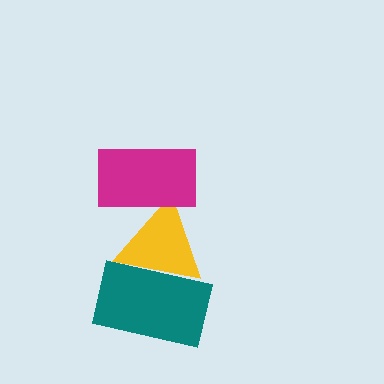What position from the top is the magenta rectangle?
The magenta rectangle is 1st from the top.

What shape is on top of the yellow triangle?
The magenta rectangle is on top of the yellow triangle.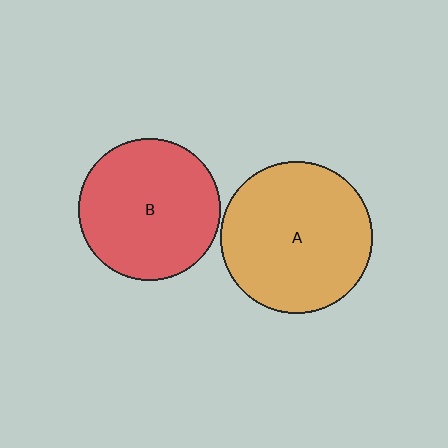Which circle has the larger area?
Circle A (orange).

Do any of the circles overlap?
No, none of the circles overlap.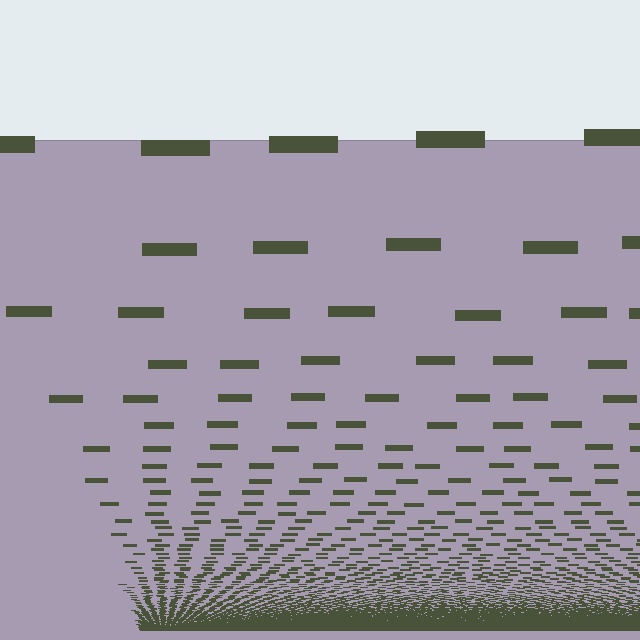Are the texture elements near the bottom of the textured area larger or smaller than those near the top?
Smaller. The gradient is inverted — elements near the bottom are smaller and denser.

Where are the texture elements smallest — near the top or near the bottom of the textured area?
Near the bottom.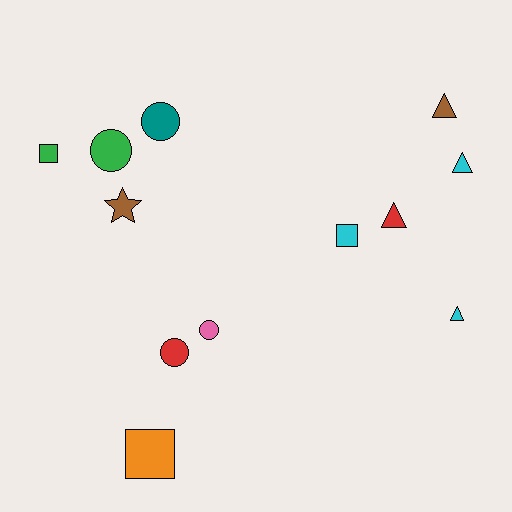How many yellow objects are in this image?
There are no yellow objects.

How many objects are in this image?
There are 12 objects.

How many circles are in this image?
There are 4 circles.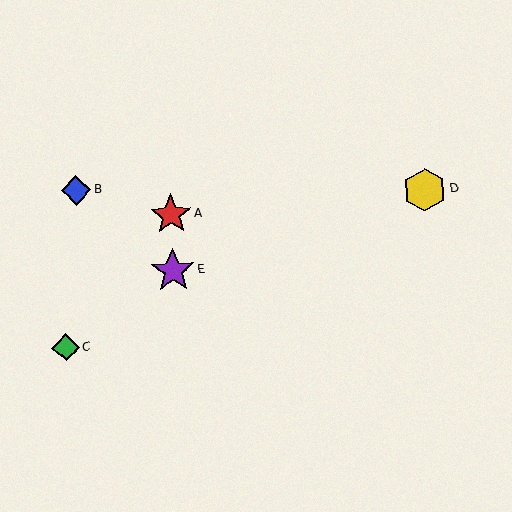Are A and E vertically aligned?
Yes, both are at x≈171.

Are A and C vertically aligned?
No, A is at x≈171 and C is at x≈66.